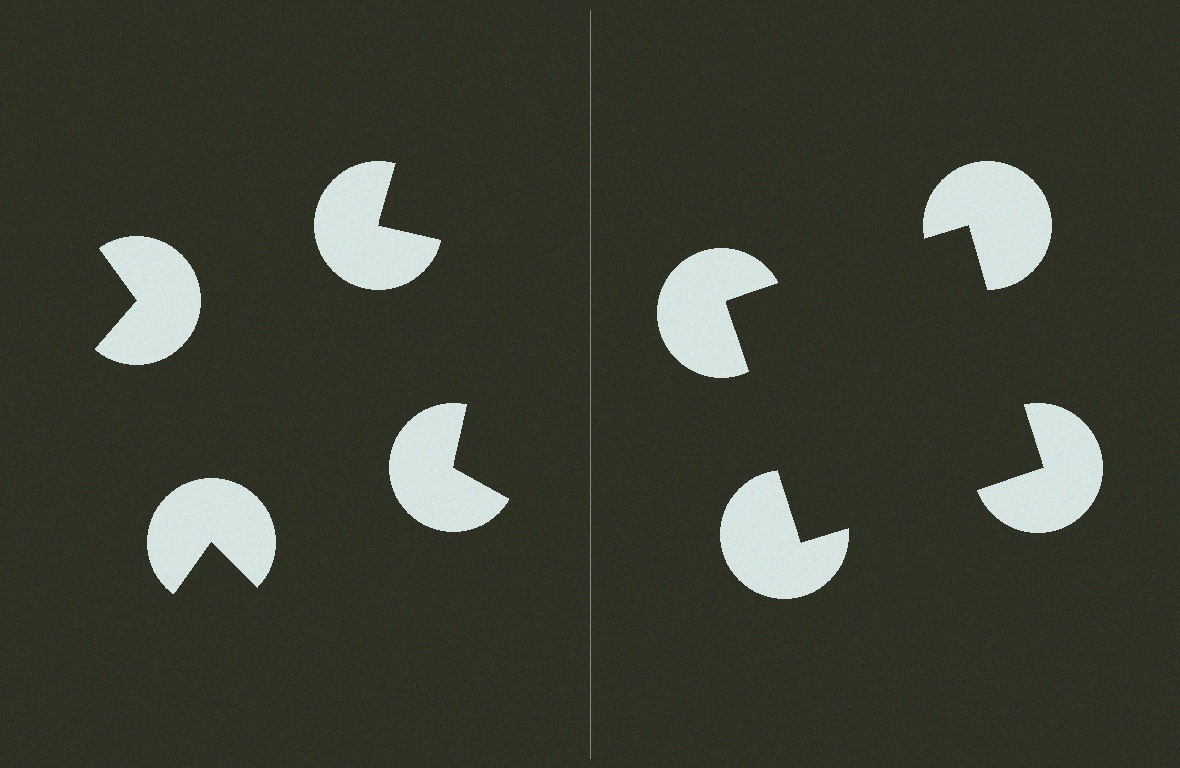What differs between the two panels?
The pac-man discs are positioned identically on both sides; only the wedge orientations differ. On the right they align to a square; on the left they are misaligned.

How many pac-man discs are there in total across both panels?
8 — 4 on each side.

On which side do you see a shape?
An illusory square appears on the right side. On the left side the wedge cuts are rotated, so no coherent shape forms.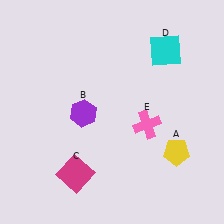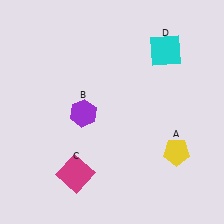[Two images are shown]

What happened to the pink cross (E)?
The pink cross (E) was removed in Image 2. It was in the bottom-right area of Image 1.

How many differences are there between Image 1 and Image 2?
There is 1 difference between the two images.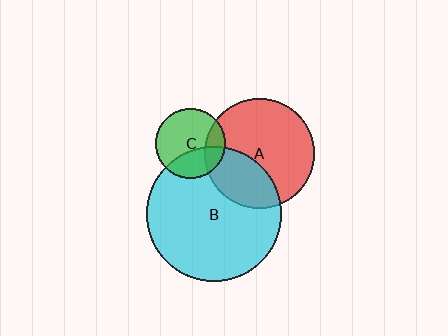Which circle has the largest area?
Circle B (cyan).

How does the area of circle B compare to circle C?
Approximately 3.7 times.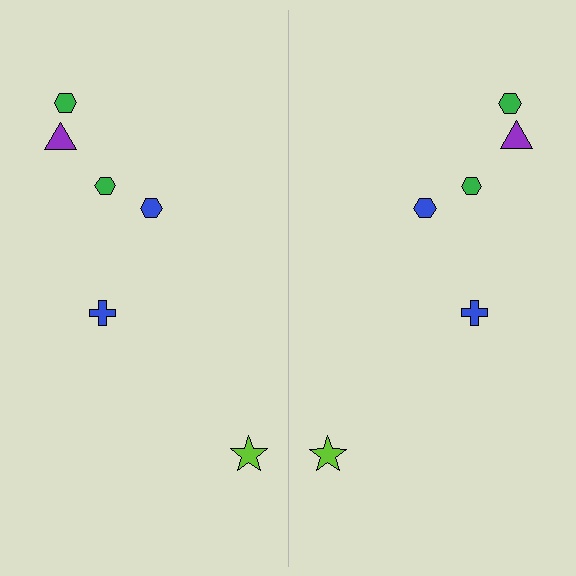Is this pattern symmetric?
Yes, this pattern has bilateral (reflection) symmetry.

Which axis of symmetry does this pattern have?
The pattern has a vertical axis of symmetry running through the center of the image.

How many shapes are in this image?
There are 12 shapes in this image.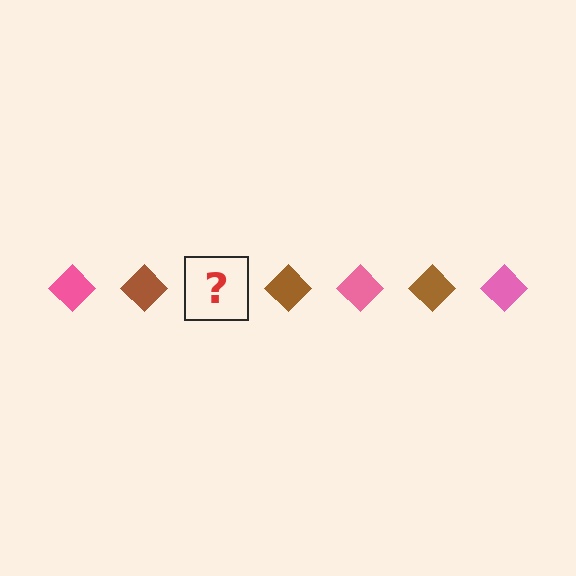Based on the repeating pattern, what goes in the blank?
The blank should be a pink diamond.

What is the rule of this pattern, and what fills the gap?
The rule is that the pattern cycles through pink, brown diamonds. The gap should be filled with a pink diamond.